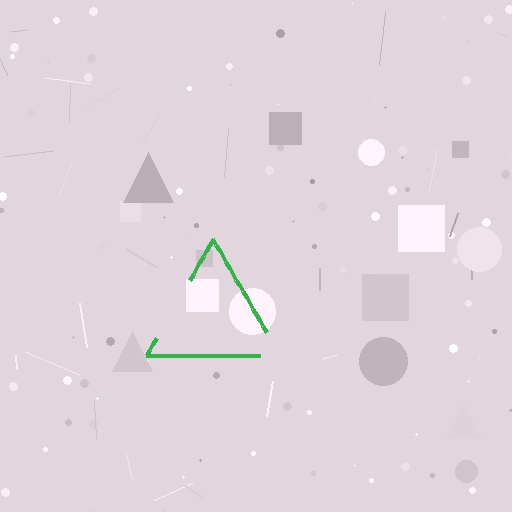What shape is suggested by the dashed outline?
The dashed outline suggests a triangle.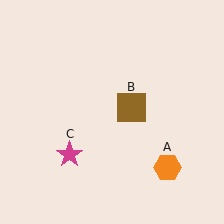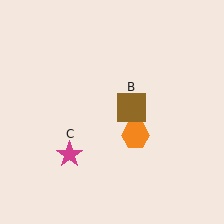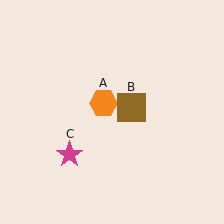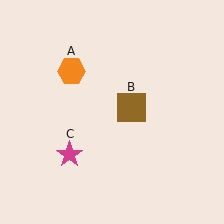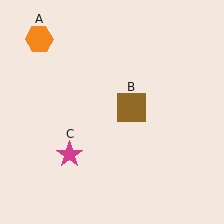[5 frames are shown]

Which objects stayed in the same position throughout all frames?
Brown square (object B) and magenta star (object C) remained stationary.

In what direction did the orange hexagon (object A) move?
The orange hexagon (object A) moved up and to the left.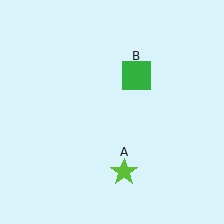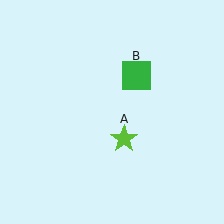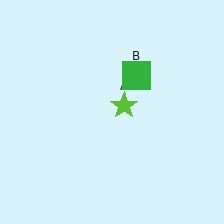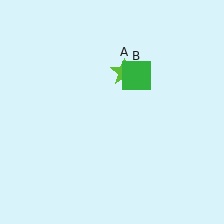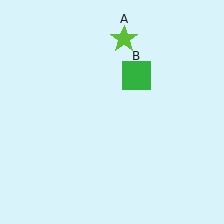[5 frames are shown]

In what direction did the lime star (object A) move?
The lime star (object A) moved up.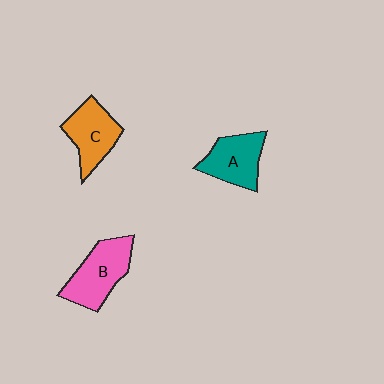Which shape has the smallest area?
Shape A (teal).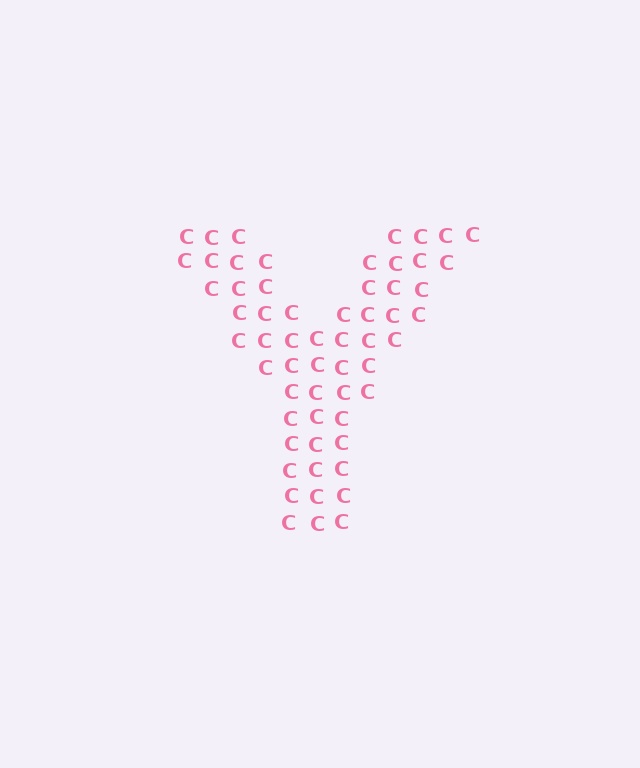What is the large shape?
The large shape is the letter Y.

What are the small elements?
The small elements are letter C's.